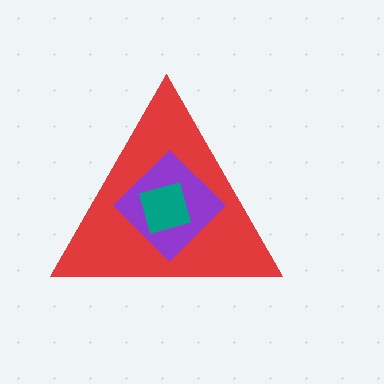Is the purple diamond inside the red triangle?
Yes.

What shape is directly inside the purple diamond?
The teal square.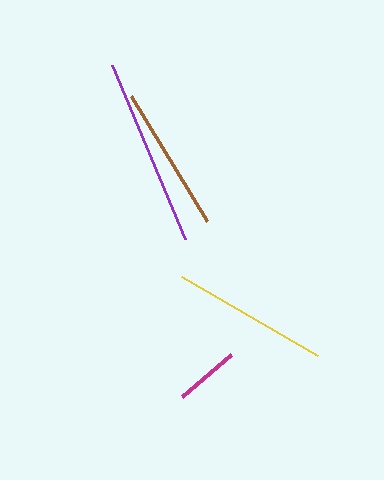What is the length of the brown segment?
The brown segment is approximately 146 pixels long.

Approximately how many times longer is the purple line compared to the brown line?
The purple line is approximately 1.3 times the length of the brown line.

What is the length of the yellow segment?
The yellow segment is approximately 158 pixels long.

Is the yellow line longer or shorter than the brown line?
The yellow line is longer than the brown line.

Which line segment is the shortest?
The magenta line is the shortest at approximately 64 pixels.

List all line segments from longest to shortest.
From longest to shortest: purple, yellow, brown, magenta.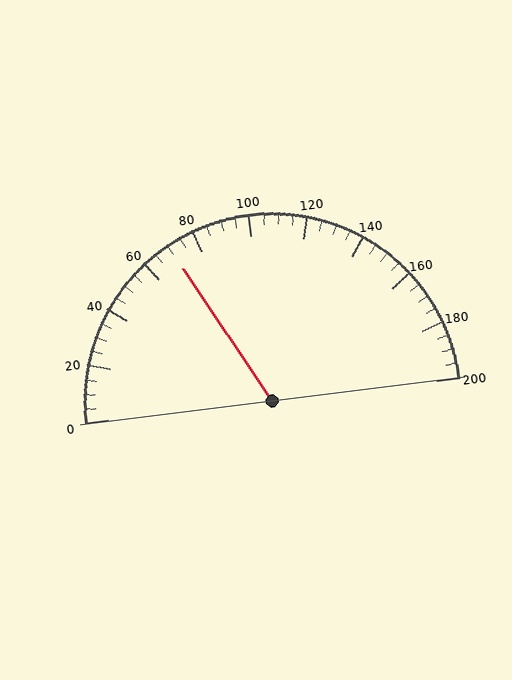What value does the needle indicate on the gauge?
The needle indicates approximately 70.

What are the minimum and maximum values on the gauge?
The gauge ranges from 0 to 200.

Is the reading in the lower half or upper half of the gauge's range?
The reading is in the lower half of the range (0 to 200).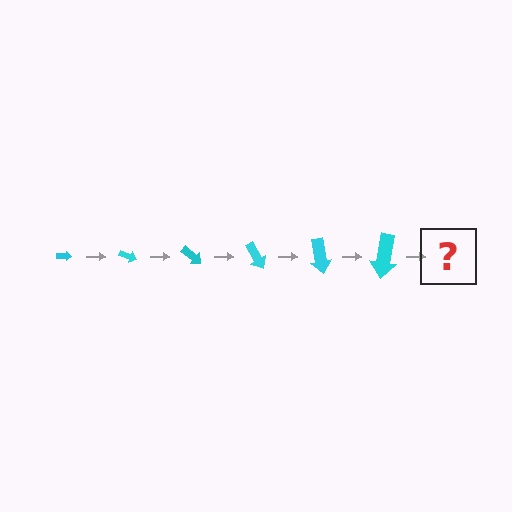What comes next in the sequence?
The next element should be an arrow, larger than the previous one and rotated 120 degrees from the start.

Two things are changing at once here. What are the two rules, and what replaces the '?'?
The two rules are that the arrow grows larger each step and it rotates 20 degrees each step. The '?' should be an arrow, larger than the previous one and rotated 120 degrees from the start.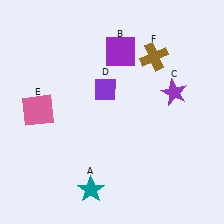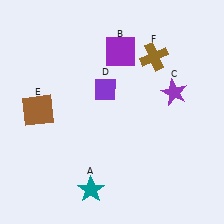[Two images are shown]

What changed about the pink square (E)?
In Image 1, E is pink. In Image 2, it changed to brown.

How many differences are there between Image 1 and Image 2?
There is 1 difference between the two images.